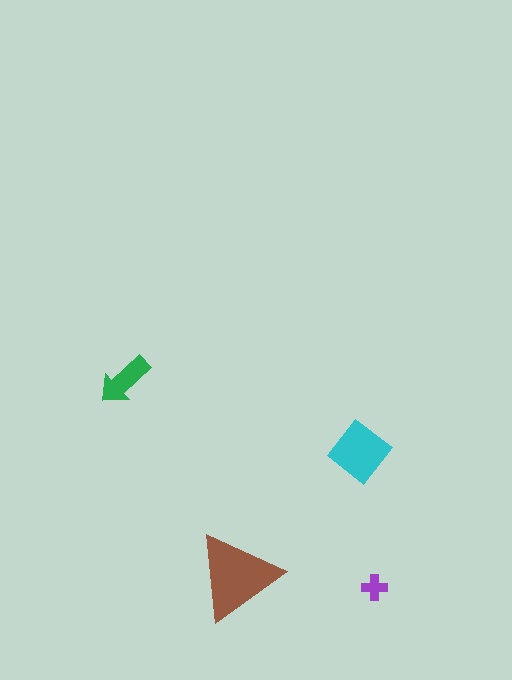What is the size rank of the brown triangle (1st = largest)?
1st.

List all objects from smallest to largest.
The purple cross, the green arrow, the cyan diamond, the brown triangle.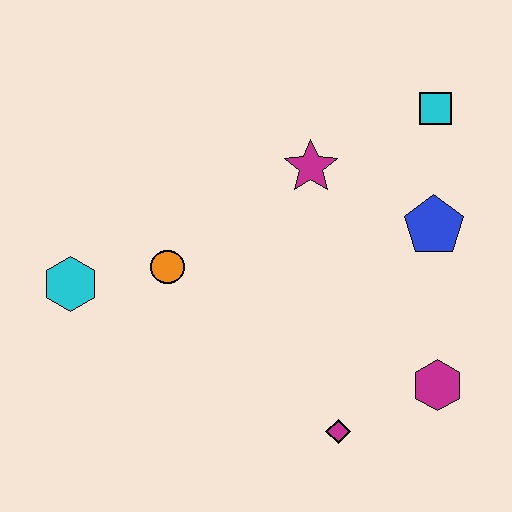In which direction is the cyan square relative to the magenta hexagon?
The cyan square is above the magenta hexagon.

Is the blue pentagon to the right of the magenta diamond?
Yes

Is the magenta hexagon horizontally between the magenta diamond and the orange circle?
No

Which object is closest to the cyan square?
The blue pentagon is closest to the cyan square.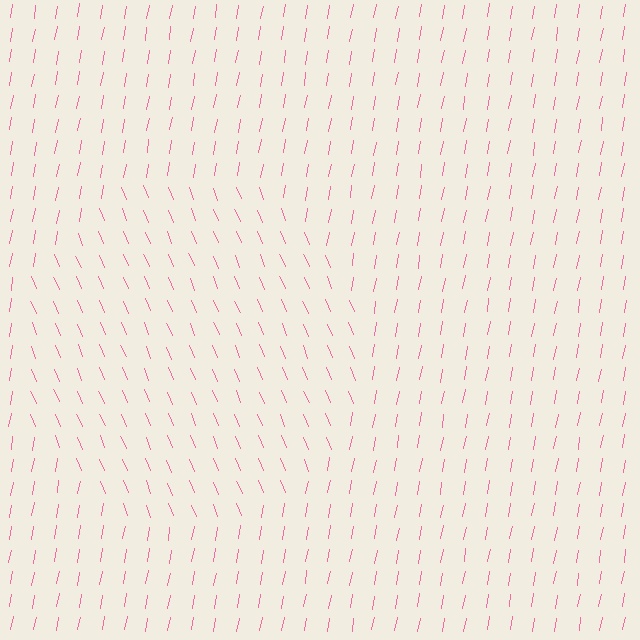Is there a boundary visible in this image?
Yes, there is a texture boundary formed by a change in line orientation.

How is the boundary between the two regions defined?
The boundary is defined purely by a change in line orientation (approximately 33 degrees difference). All lines are the same color and thickness.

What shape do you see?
I see a circle.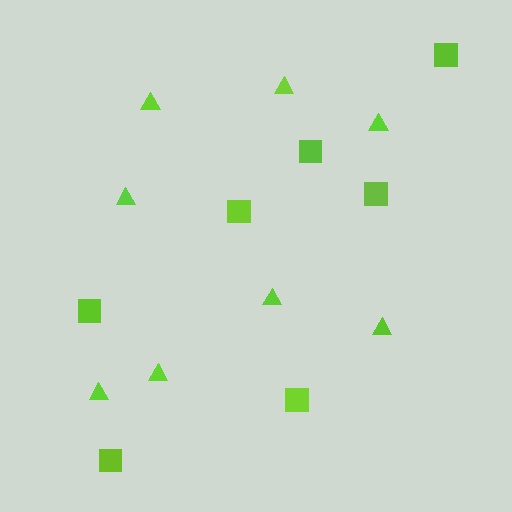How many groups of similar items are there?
There are 2 groups: one group of squares (7) and one group of triangles (8).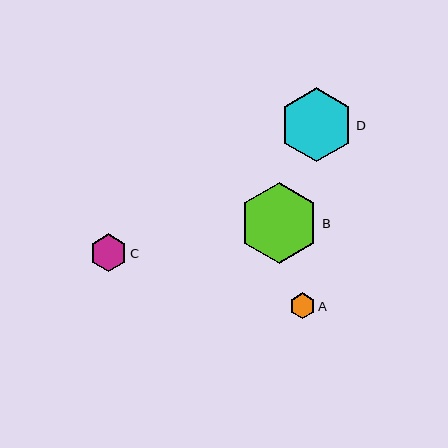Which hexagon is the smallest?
Hexagon A is the smallest with a size of approximately 26 pixels.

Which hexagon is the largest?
Hexagon B is the largest with a size of approximately 81 pixels.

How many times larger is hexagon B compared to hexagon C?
Hexagon B is approximately 2.2 times the size of hexagon C.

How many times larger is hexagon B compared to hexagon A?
Hexagon B is approximately 3.1 times the size of hexagon A.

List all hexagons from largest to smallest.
From largest to smallest: B, D, C, A.